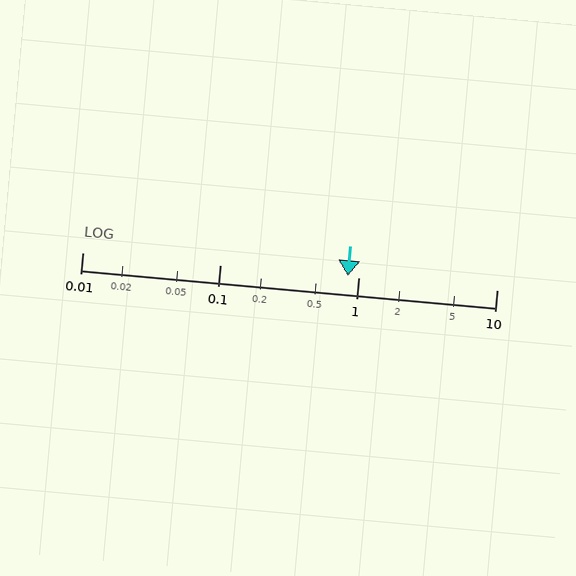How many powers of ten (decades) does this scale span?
The scale spans 3 decades, from 0.01 to 10.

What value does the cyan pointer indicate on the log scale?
The pointer indicates approximately 0.84.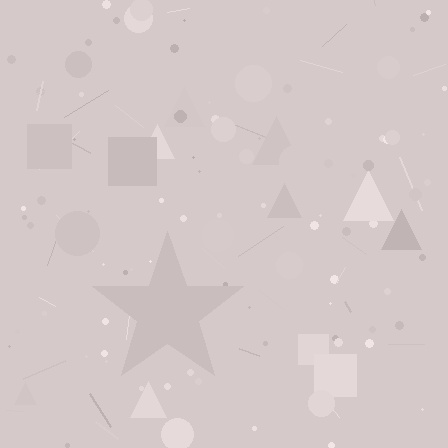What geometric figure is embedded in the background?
A star is embedded in the background.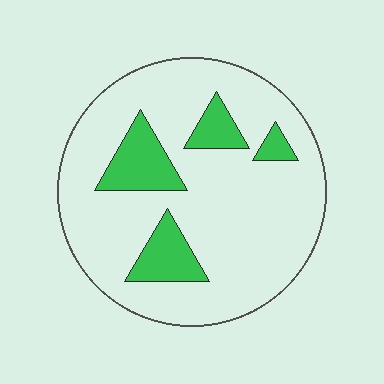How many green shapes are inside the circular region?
4.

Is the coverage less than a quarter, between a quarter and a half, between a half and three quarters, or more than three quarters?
Less than a quarter.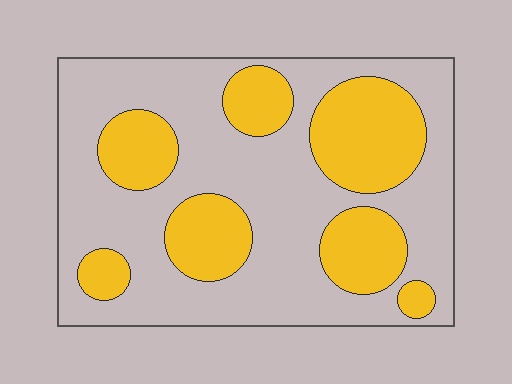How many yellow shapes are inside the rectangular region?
7.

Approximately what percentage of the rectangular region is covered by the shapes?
Approximately 35%.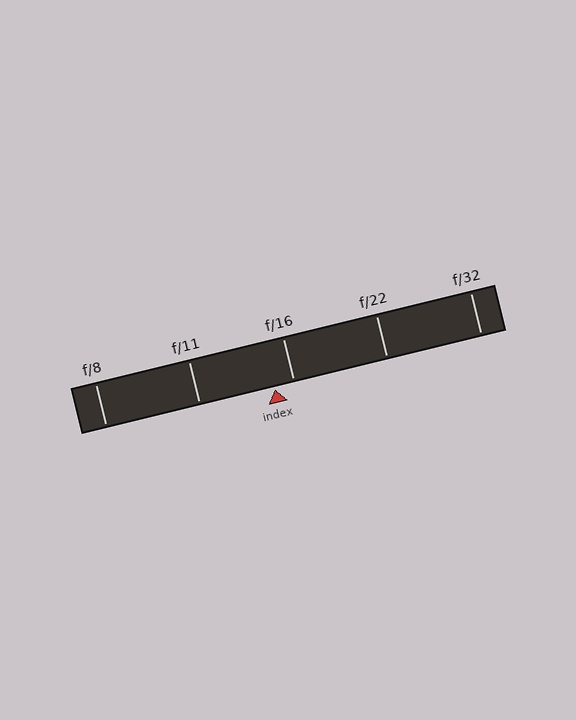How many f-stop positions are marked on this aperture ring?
There are 5 f-stop positions marked.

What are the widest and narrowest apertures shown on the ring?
The widest aperture shown is f/8 and the narrowest is f/32.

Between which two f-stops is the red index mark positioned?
The index mark is between f/11 and f/16.